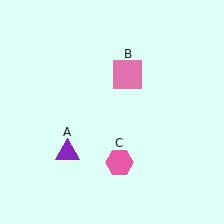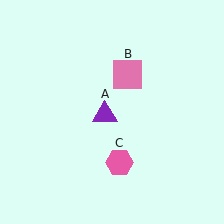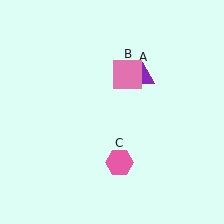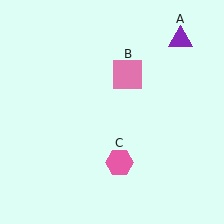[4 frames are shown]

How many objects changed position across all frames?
1 object changed position: purple triangle (object A).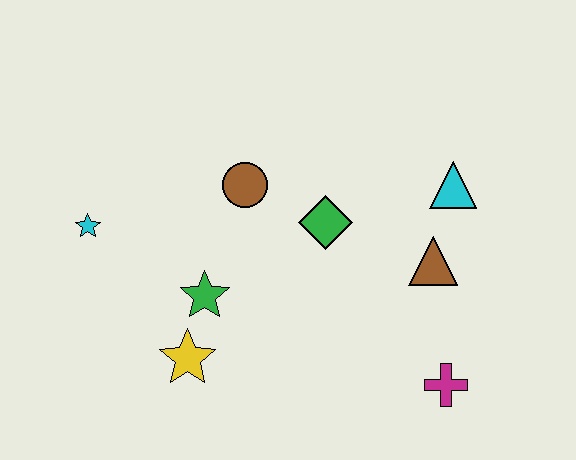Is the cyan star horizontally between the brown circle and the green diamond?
No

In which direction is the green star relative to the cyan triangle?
The green star is to the left of the cyan triangle.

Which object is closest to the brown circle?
The green diamond is closest to the brown circle.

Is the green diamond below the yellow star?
No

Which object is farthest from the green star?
The cyan triangle is farthest from the green star.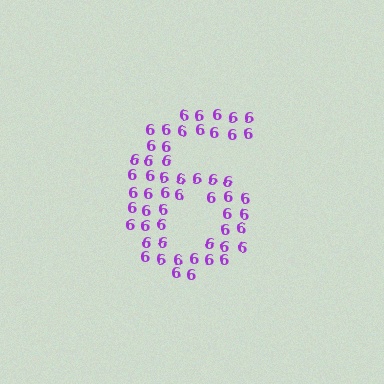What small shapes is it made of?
It is made of small digit 6's.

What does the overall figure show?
The overall figure shows the digit 6.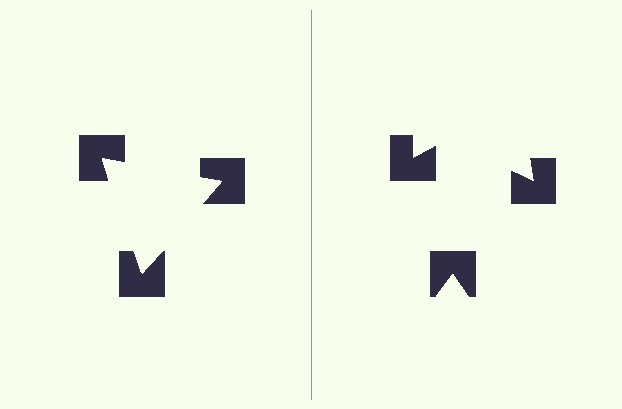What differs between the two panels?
The notched squares are positioned identically on both sides; only the wedge orientations differ. On the left they align to a triangle; on the right they are misaligned.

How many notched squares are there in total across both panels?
6 — 3 on each side.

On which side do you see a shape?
An illusory triangle appears on the left side. On the right side the wedge cuts are rotated, so no coherent shape forms.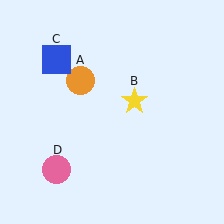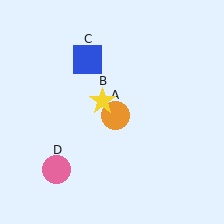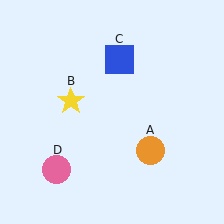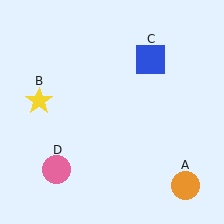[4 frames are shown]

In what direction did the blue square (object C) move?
The blue square (object C) moved right.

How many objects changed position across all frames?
3 objects changed position: orange circle (object A), yellow star (object B), blue square (object C).